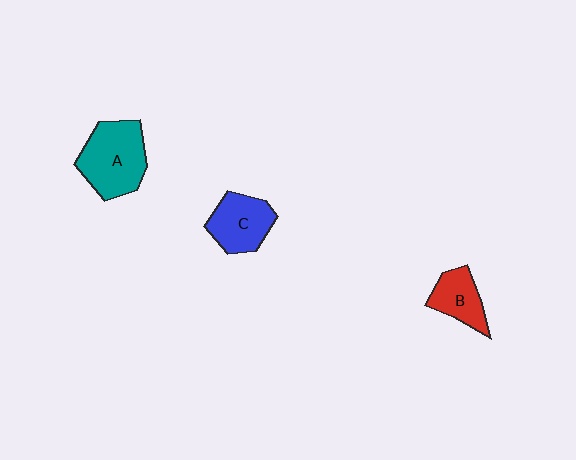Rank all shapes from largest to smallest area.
From largest to smallest: A (teal), C (blue), B (red).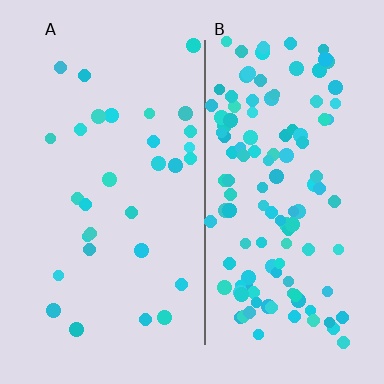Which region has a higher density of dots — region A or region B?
B (the right).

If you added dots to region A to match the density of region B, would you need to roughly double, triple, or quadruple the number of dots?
Approximately quadruple.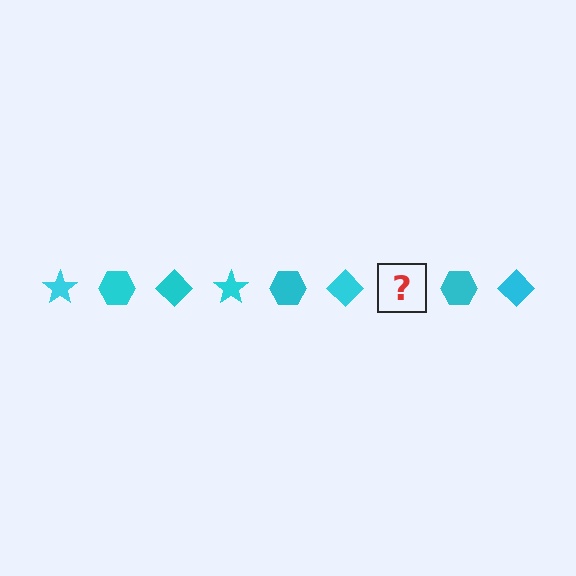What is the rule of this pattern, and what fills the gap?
The rule is that the pattern cycles through star, hexagon, diamond shapes in cyan. The gap should be filled with a cyan star.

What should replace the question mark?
The question mark should be replaced with a cyan star.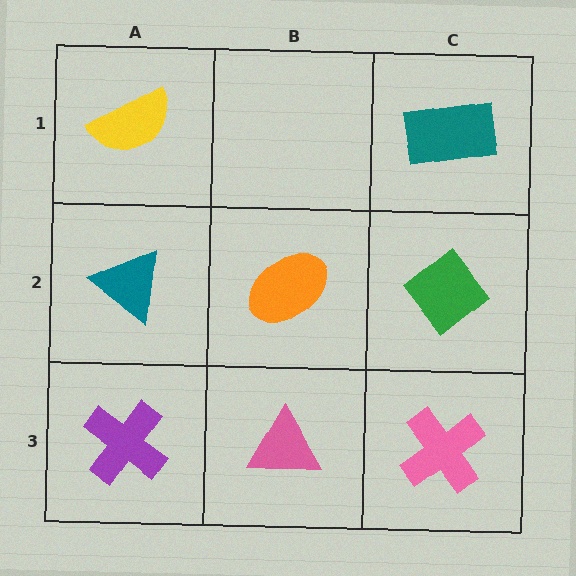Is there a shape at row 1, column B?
No, that cell is empty.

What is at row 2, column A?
A teal triangle.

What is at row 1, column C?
A teal rectangle.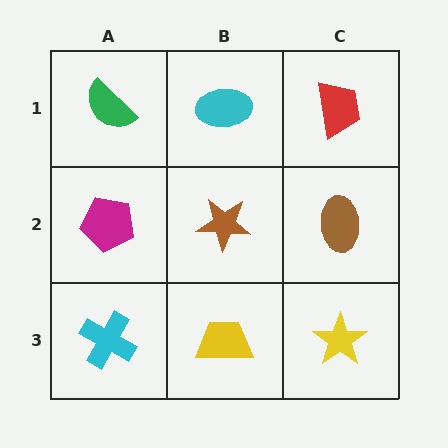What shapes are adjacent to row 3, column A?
A magenta pentagon (row 2, column A), a yellow trapezoid (row 3, column B).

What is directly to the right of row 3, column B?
A yellow star.